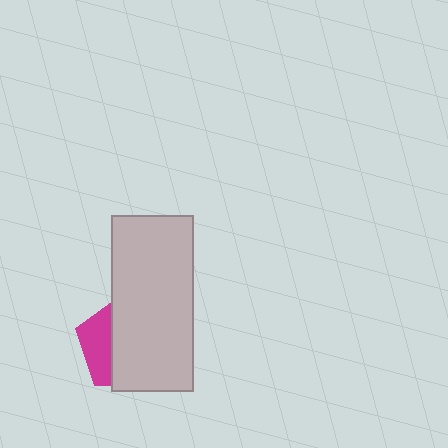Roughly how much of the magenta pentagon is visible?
A small part of it is visible (roughly 33%).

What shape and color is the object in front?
The object in front is a light gray rectangle.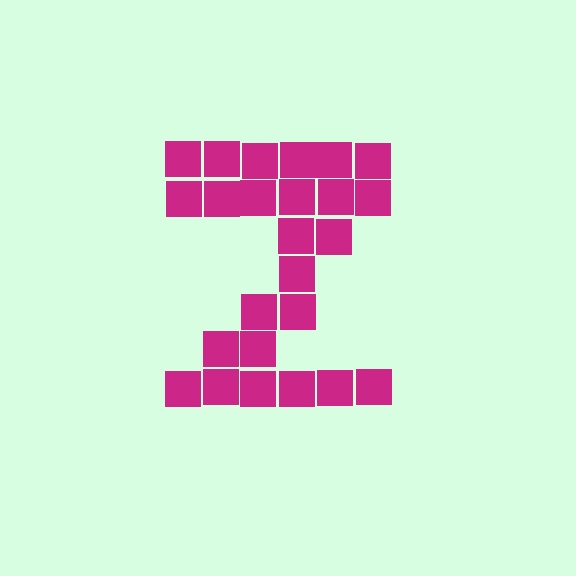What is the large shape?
The large shape is the letter Z.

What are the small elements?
The small elements are squares.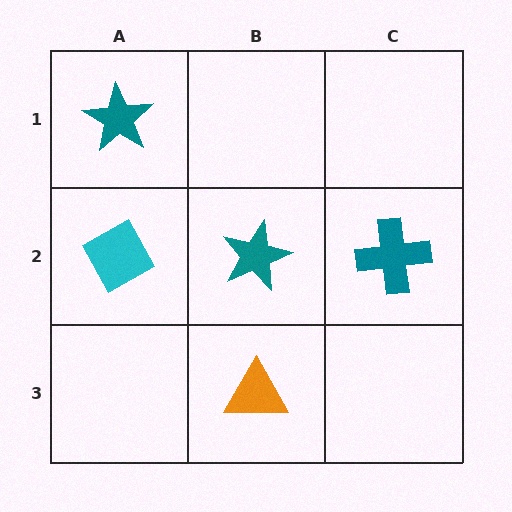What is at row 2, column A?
A cyan diamond.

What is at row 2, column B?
A teal star.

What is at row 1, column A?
A teal star.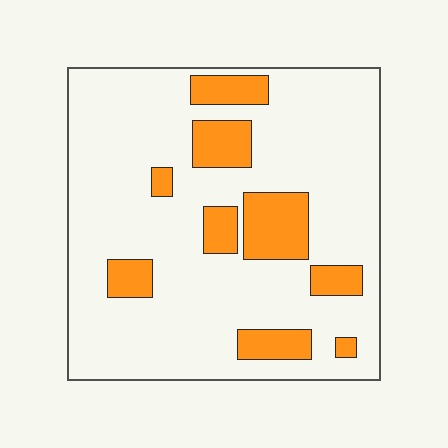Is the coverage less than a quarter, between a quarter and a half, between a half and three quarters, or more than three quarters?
Less than a quarter.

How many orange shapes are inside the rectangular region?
9.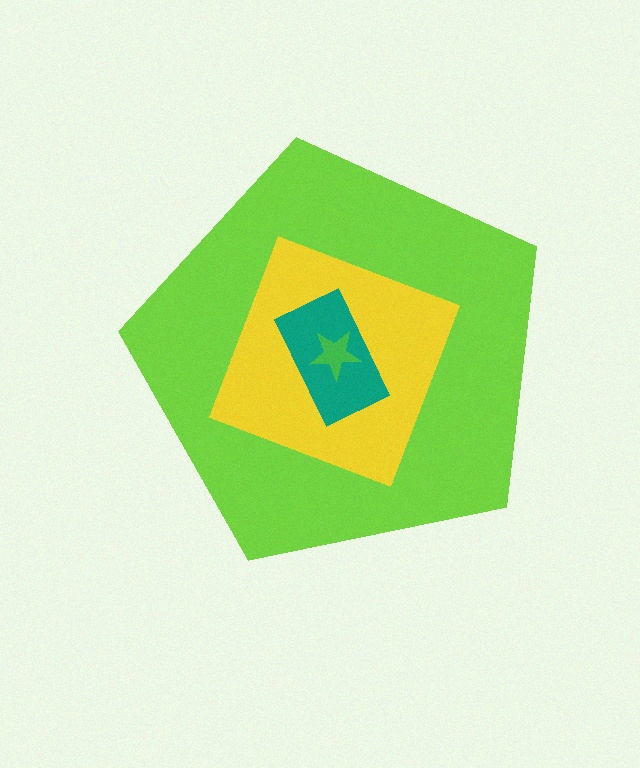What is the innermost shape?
The green star.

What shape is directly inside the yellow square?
The teal rectangle.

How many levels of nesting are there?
4.